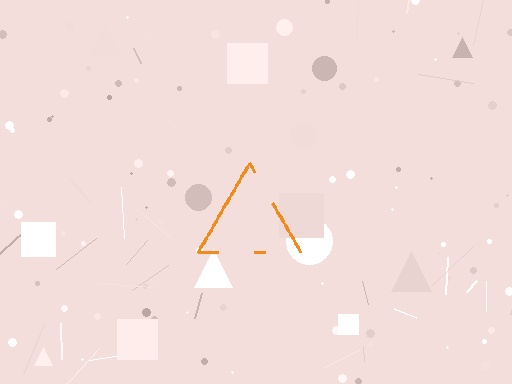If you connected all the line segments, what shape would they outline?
They would outline a triangle.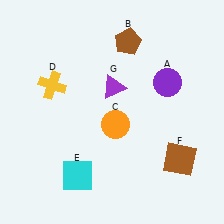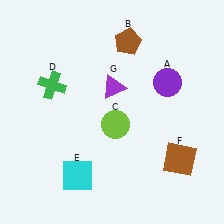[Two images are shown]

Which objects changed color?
C changed from orange to lime. D changed from yellow to green.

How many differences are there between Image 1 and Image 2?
There are 2 differences between the two images.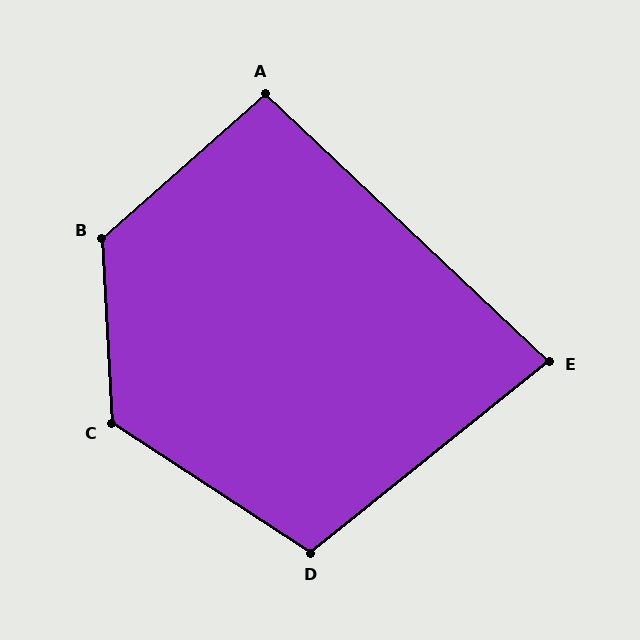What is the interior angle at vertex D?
Approximately 108 degrees (obtuse).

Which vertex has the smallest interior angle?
E, at approximately 82 degrees.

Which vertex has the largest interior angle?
B, at approximately 129 degrees.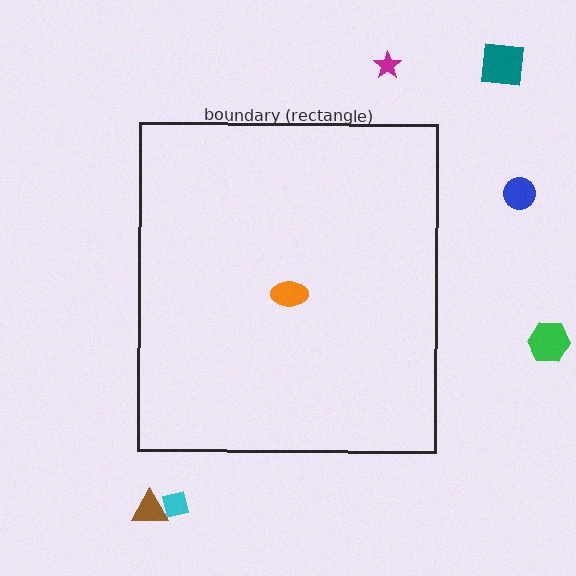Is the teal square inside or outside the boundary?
Outside.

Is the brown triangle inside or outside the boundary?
Outside.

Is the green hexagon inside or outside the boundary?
Outside.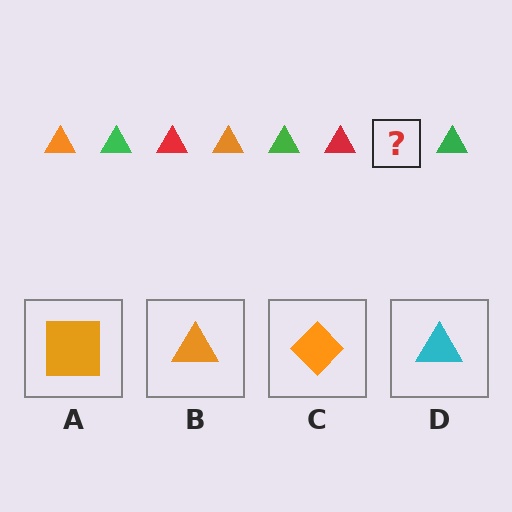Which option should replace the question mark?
Option B.